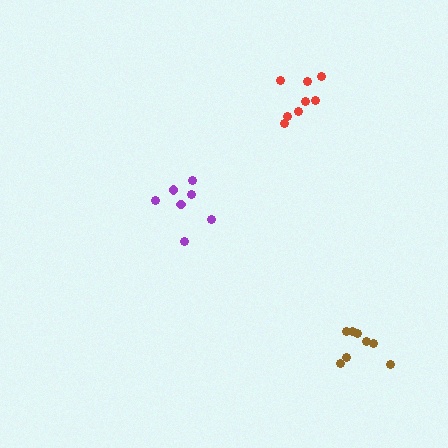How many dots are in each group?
Group 1: 8 dots, Group 2: 8 dots, Group 3: 7 dots (23 total).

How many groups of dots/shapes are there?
There are 3 groups.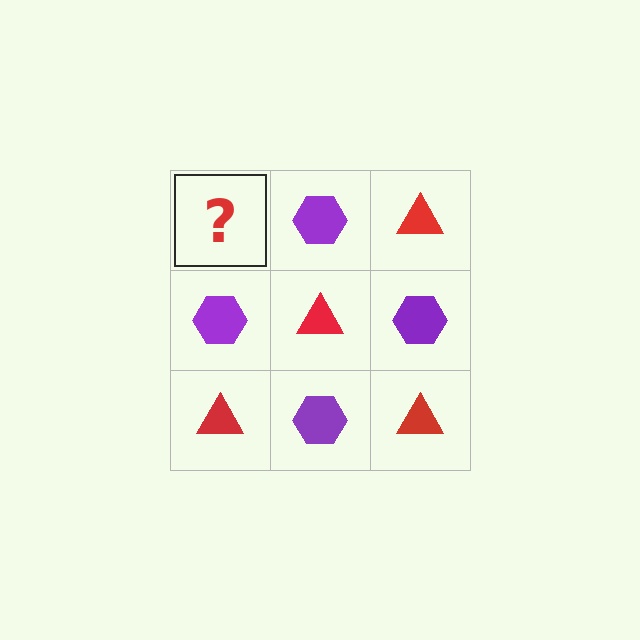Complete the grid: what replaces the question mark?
The question mark should be replaced with a red triangle.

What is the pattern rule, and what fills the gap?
The rule is that it alternates red triangle and purple hexagon in a checkerboard pattern. The gap should be filled with a red triangle.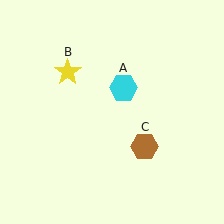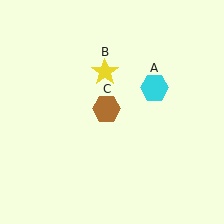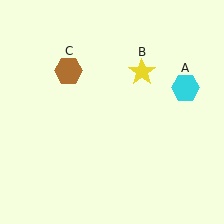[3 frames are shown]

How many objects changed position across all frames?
3 objects changed position: cyan hexagon (object A), yellow star (object B), brown hexagon (object C).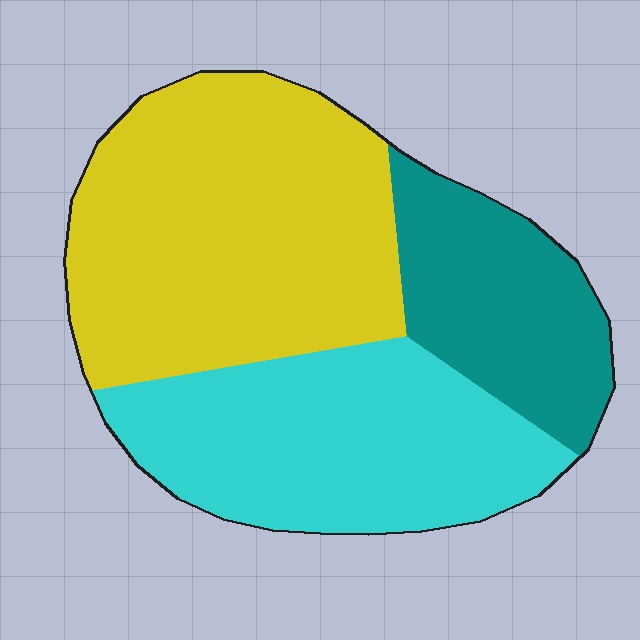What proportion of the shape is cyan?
Cyan covers roughly 35% of the shape.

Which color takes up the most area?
Yellow, at roughly 45%.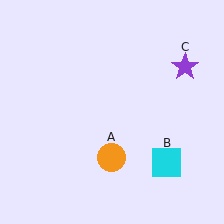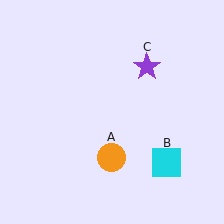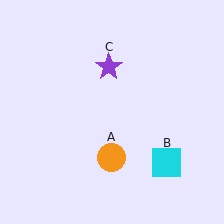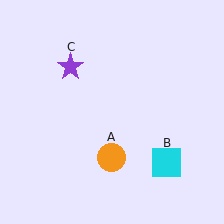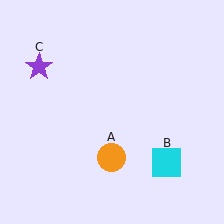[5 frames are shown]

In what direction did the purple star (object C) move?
The purple star (object C) moved left.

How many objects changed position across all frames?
1 object changed position: purple star (object C).